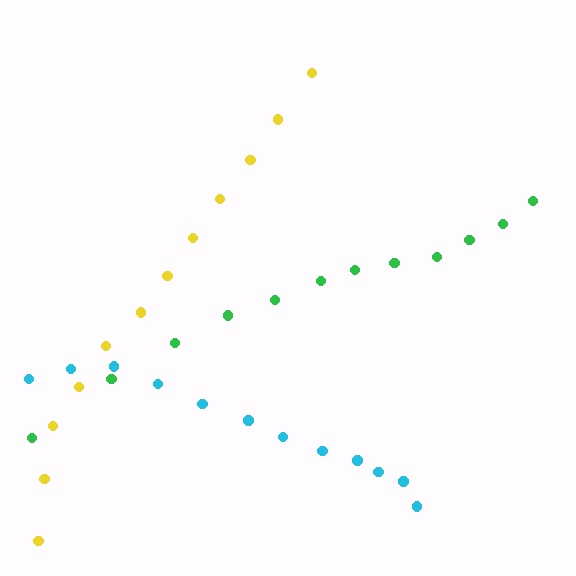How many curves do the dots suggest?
There are 3 distinct paths.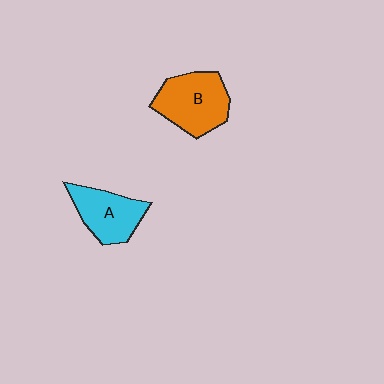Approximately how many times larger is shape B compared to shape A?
Approximately 1.2 times.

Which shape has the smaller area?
Shape A (cyan).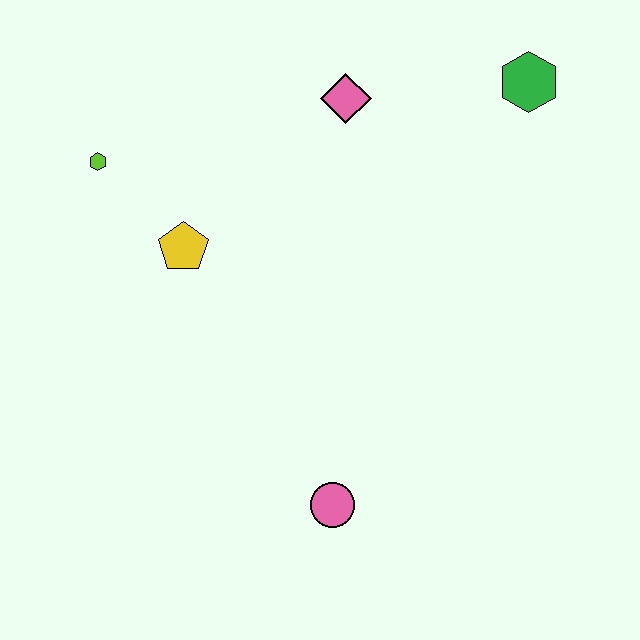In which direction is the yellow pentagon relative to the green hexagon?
The yellow pentagon is to the left of the green hexagon.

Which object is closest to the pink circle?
The yellow pentagon is closest to the pink circle.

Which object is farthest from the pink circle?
The green hexagon is farthest from the pink circle.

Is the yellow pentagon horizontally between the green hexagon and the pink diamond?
No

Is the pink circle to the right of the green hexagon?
No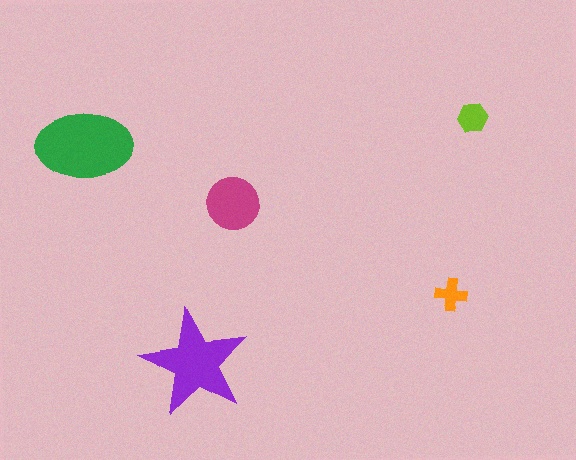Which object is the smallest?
The orange cross.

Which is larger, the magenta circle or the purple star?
The purple star.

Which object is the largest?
The green ellipse.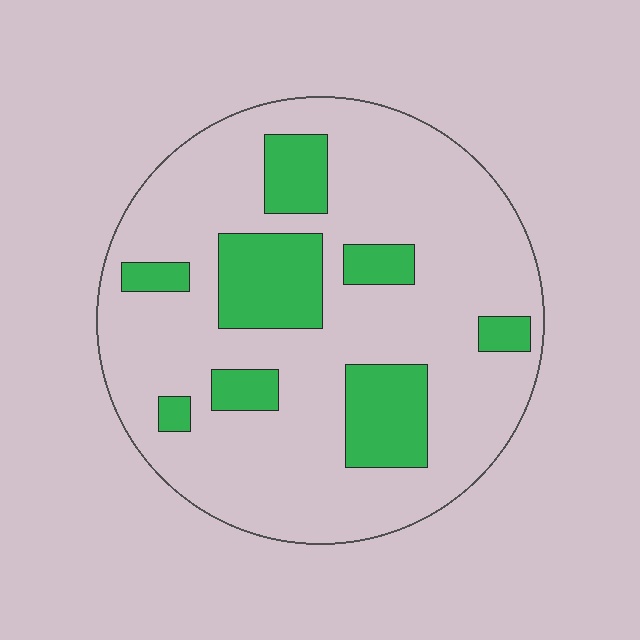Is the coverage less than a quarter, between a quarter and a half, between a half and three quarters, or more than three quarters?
Less than a quarter.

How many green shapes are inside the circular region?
8.